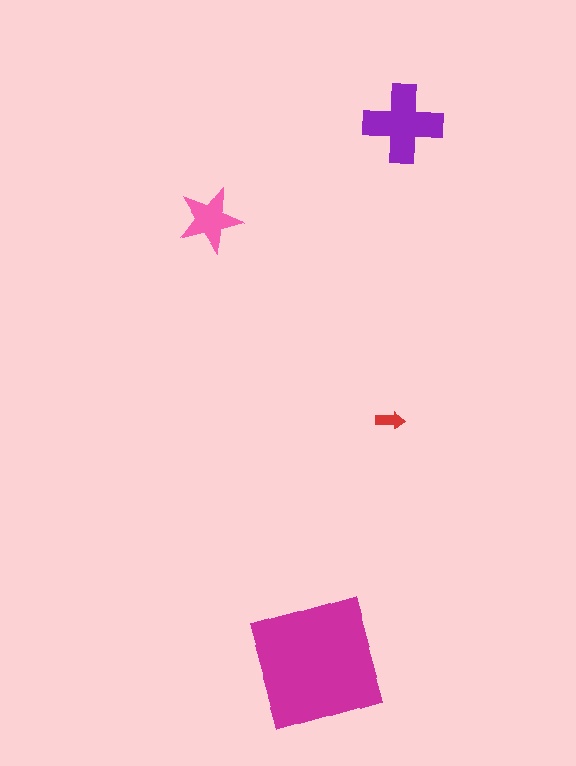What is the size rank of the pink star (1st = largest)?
3rd.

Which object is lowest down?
The magenta square is bottommost.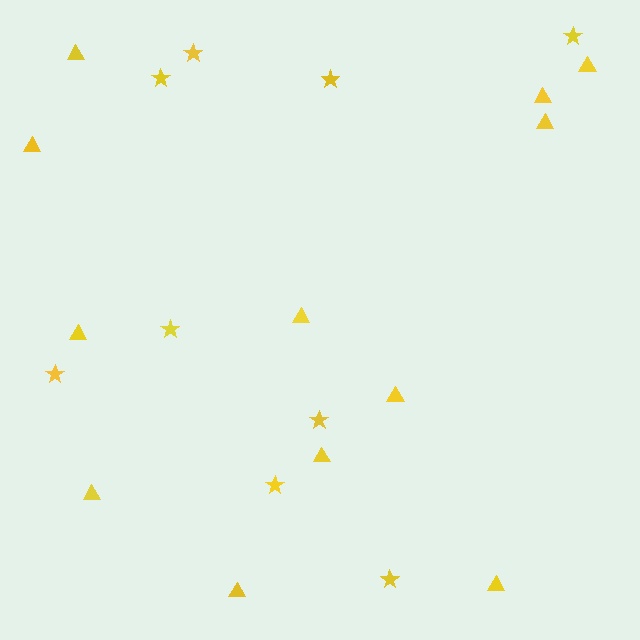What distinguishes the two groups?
There are 2 groups: one group of stars (9) and one group of triangles (12).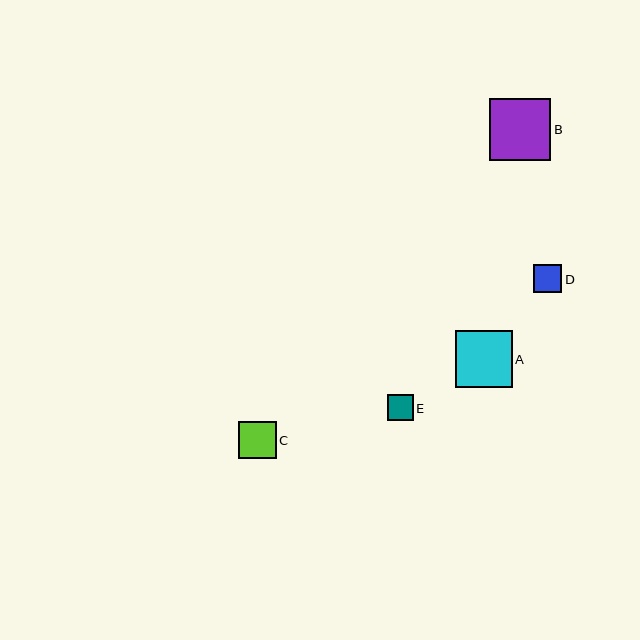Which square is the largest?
Square B is the largest with a size of approximately 62 pixels.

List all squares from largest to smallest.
From largest to smallest: B, A, C, D, E.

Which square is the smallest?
Square E is the smallest with a size of approximately 26 pixels.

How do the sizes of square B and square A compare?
Square B and square A are approximately the same size.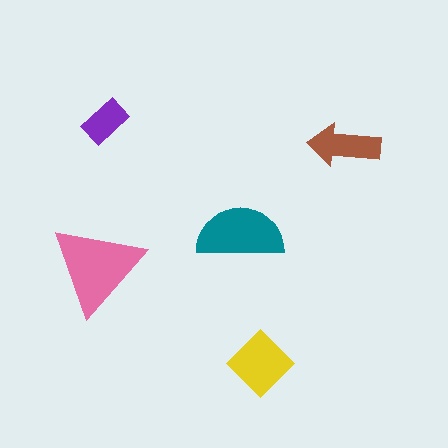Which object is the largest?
The pink triangle.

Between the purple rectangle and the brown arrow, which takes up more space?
The brown arrow.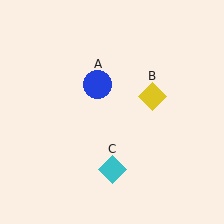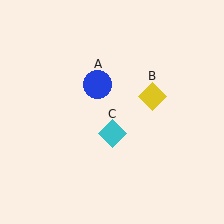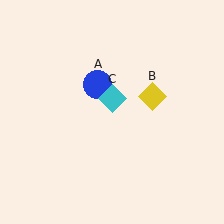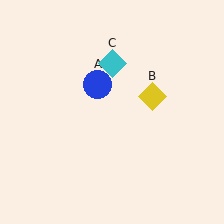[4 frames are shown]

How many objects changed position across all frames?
1 object changed position: cyan diamond (object C).